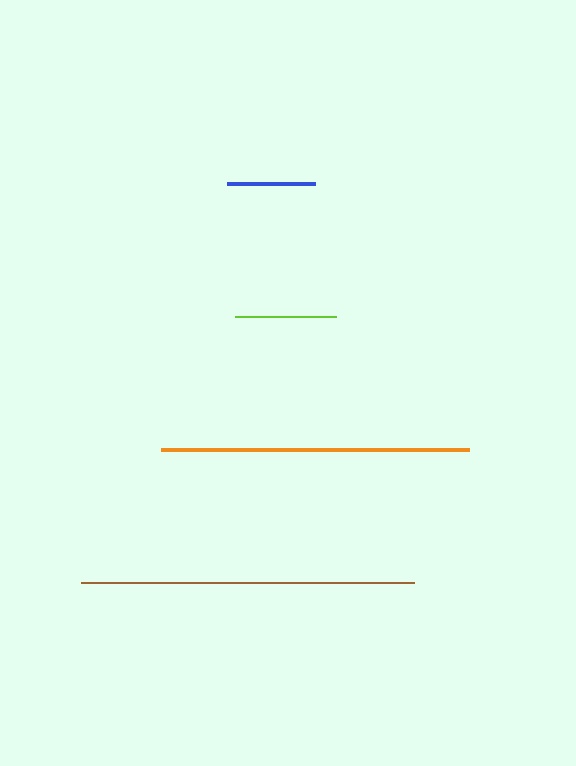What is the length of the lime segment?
The lime segment is approximately 101 pixels long.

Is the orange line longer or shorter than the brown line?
The brown line is longer than the orange line.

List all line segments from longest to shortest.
From longest to shortest: brown, orange, lime, blue.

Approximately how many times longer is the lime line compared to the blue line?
The lime line is approximately 1.1 times the length of the blue line.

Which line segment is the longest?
The brown line is the longest at approximately 333 pixels.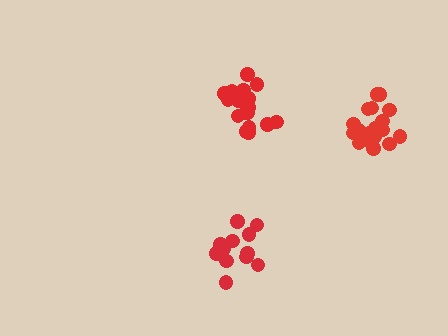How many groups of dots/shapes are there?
There are 3 groups.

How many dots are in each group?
Group 1: 18 dots, Group 2: 19 dots, Group 3: 13 dots (50 total).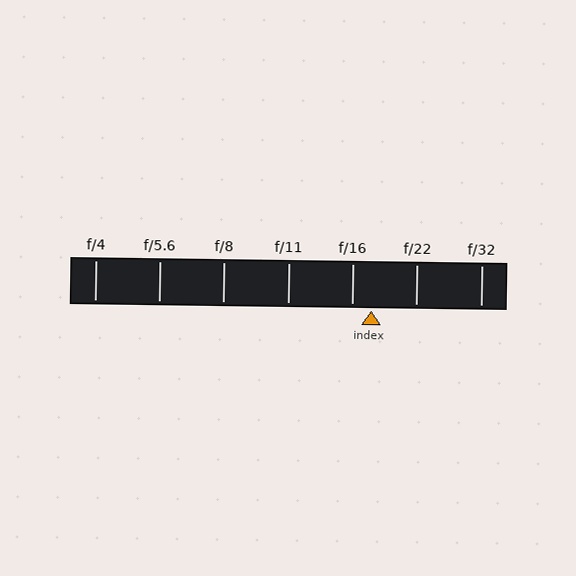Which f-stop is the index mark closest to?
The index mark is closest to f/16.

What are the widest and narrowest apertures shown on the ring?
The widest aperture shown is f/4 and the narrowest is f/32.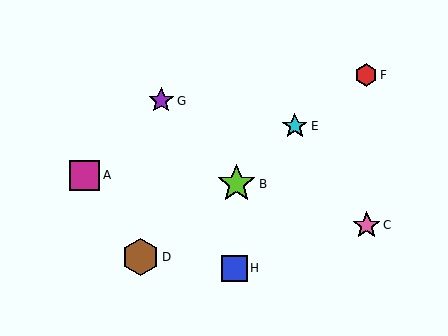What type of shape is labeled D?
Shape D is a brown hexagon.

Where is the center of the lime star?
The center of the lime star is at (236, 184).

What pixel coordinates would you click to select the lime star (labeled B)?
Click at (236, 184) to select the lime star B.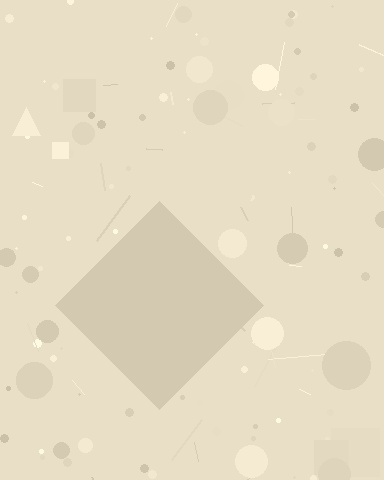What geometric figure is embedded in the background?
A diamond is embedded in the background.